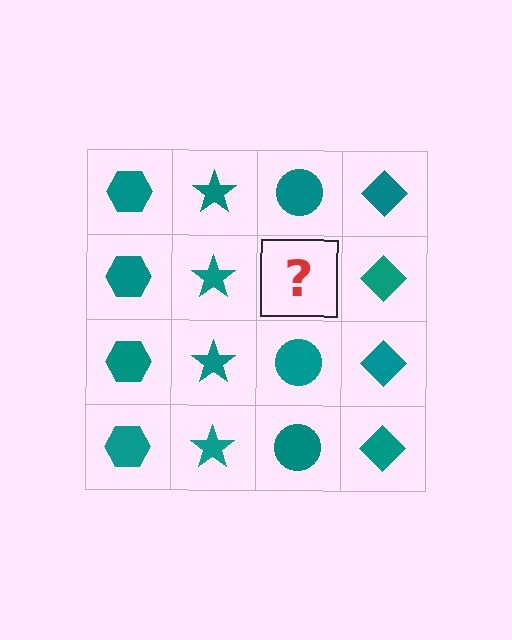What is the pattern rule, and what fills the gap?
The rule is that each column has a consistent shape. The gap should be filled with a teal circle.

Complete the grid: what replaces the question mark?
The question mark should be replaced with a teal circle.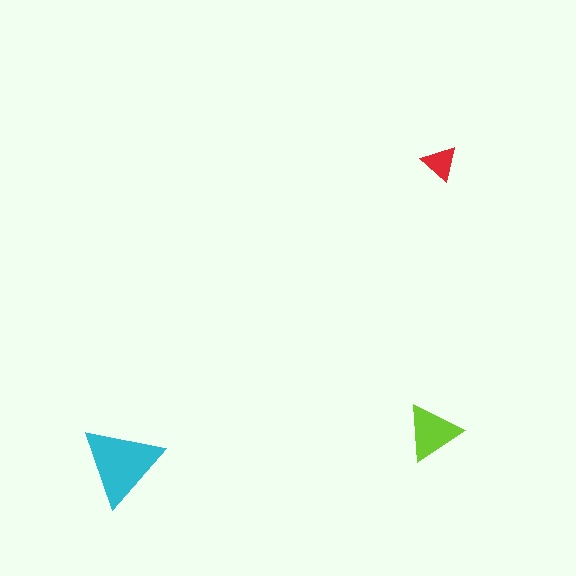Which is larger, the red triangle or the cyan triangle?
The cyan one.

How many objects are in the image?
There are 3 objects in the image.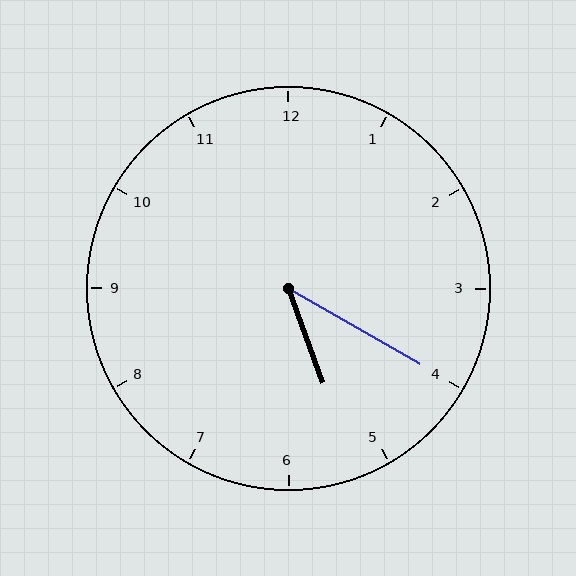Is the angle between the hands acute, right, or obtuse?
It is acute.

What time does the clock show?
5:20.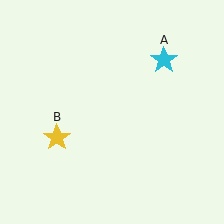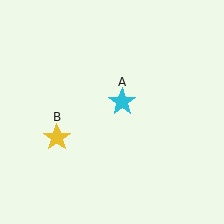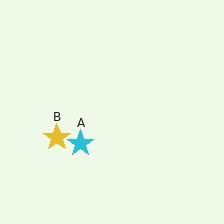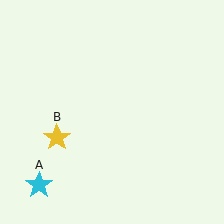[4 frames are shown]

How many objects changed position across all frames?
1 object changed position: cyan star (object A).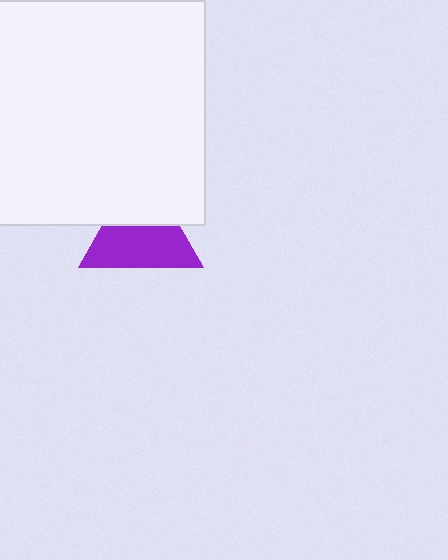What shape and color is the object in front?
The object in front is a white square.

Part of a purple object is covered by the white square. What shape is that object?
It is a triangle.